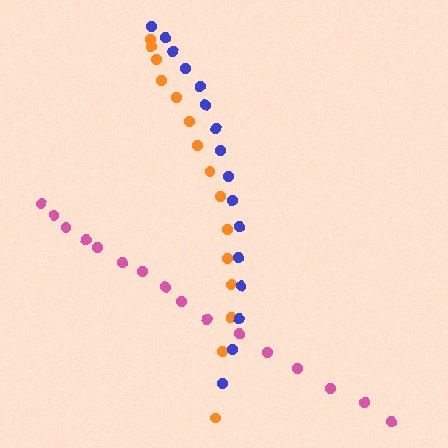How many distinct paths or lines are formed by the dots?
There are 3 distinct paths.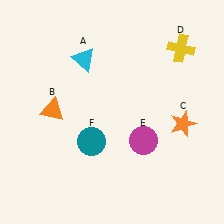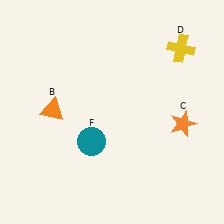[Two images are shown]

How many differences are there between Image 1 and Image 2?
There are 2 differences between the two images.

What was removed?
The magenta circle (E), the cyan triangle (A) were removed in Image 2.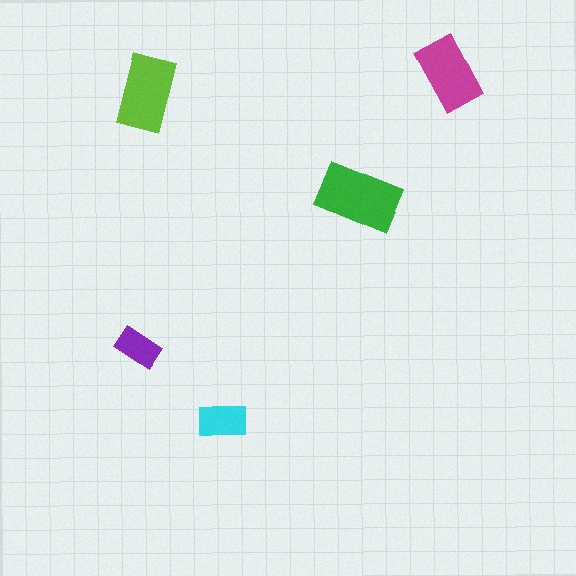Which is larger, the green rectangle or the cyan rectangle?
The green one.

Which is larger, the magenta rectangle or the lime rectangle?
The lime one.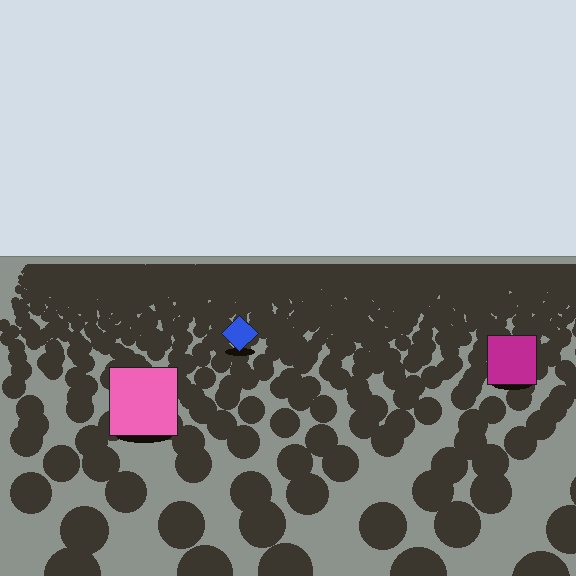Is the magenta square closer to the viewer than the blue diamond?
Yes. The magenta square is closer — you can tell from the texture gradient: the ground texture is coarser near it.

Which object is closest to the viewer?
The pink square is closest. The texture marks near it are larger and more spread out.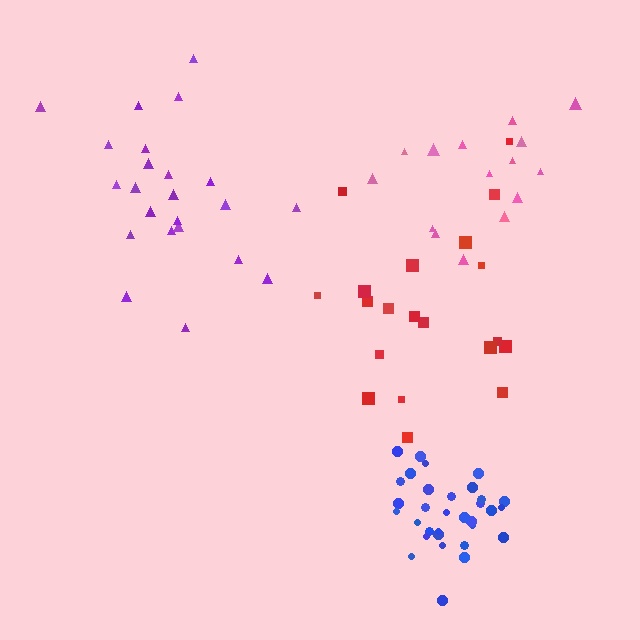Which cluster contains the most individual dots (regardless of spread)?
Blue (32).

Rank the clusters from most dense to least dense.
blue, pink, purple, red.